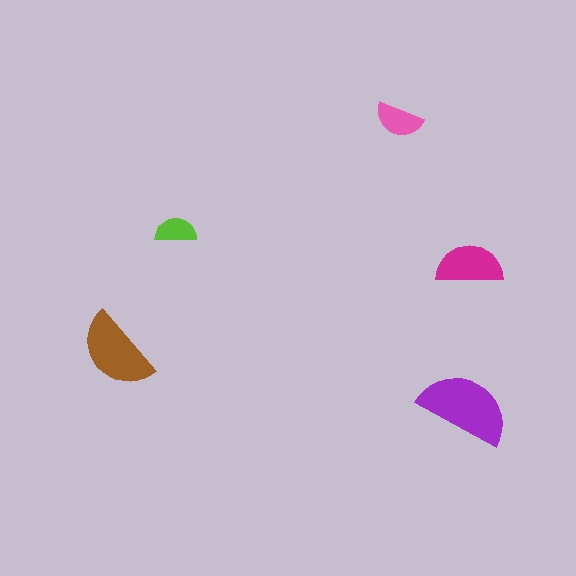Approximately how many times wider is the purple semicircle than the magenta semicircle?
About 1.5 times wider.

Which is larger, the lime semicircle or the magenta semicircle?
The magenta one.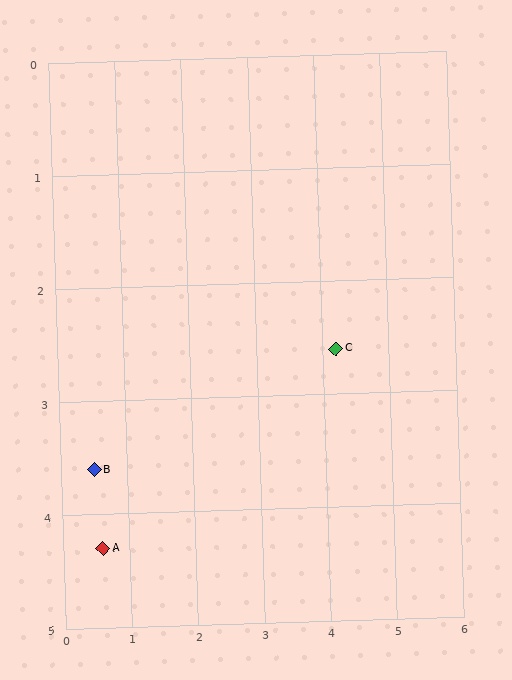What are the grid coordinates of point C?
Point C is at approximately (4.2, 2.6).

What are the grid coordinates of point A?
Point A is at approximately (0.6, 4.3).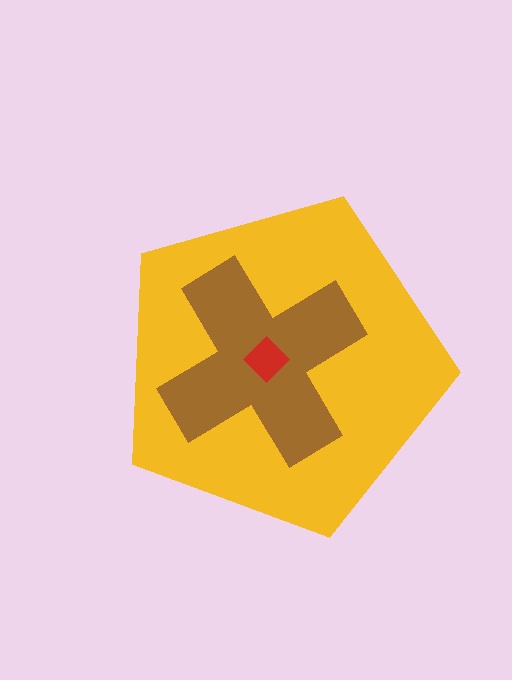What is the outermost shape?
The yellow pentagon.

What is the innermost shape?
The red diamond.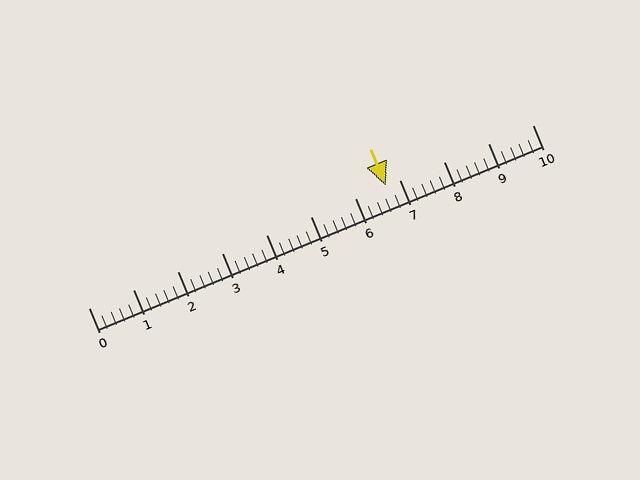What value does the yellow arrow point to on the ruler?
The yellow arrow points to approximately 6.7.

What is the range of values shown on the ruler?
The ruler shows values from 0 to 10.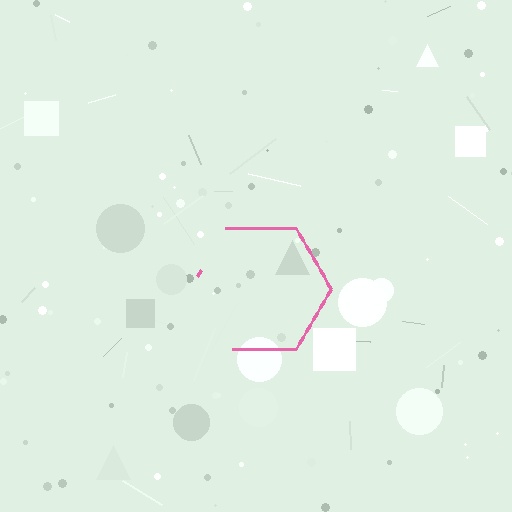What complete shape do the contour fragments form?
The contour fragments form a hexagon.